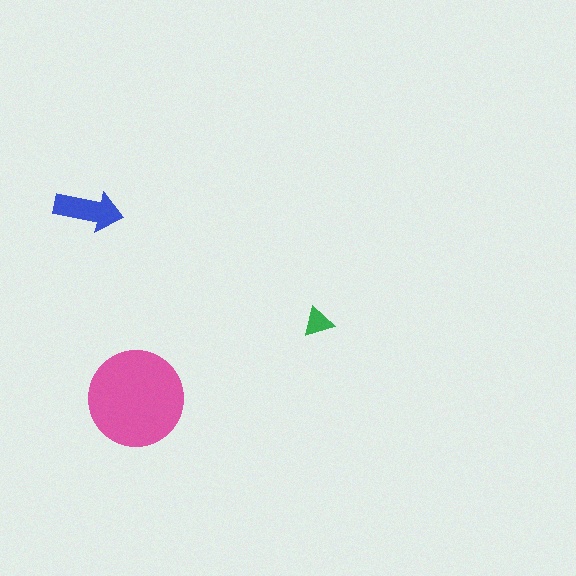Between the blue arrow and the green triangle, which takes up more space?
The blue arrow.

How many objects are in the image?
There are 3 objects in the image.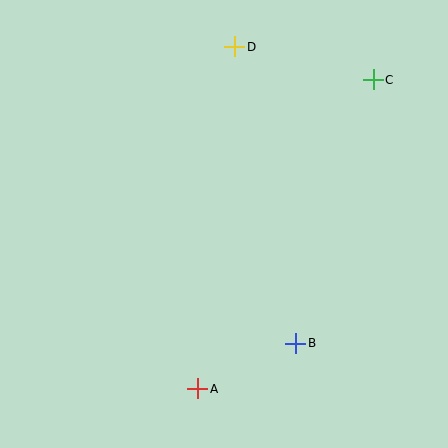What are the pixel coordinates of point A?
Point A is at (198, 389).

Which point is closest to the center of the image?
Point B at (296, 343) is closest to the center.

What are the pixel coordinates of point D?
Point D is at (235, 47).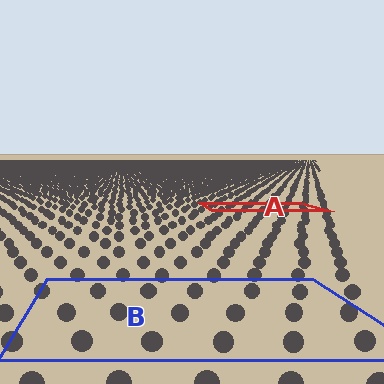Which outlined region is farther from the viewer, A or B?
Region A is farther from the viewer — the texture elements inside it appear smaller and more densely packed.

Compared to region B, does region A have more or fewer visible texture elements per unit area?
Region A has more texture elements per unit area — they are packed more densely because it is farther away.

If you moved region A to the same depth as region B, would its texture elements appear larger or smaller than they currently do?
They would appear larger. At a closer depth, the same texture elements are projected at a bigger on-screen size.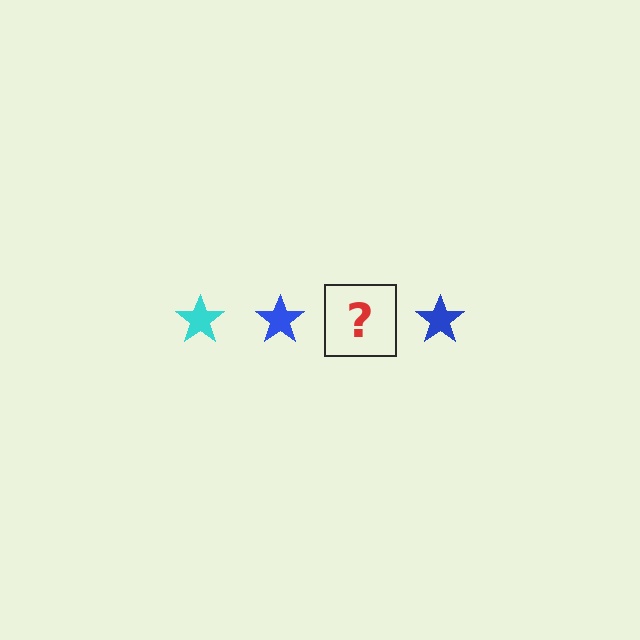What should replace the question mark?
The question mark should be replaced with a cyan star.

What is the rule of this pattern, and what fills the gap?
The rule is that the pattern cycles through cyan, blue stars. The gap should be filled with a cyan star.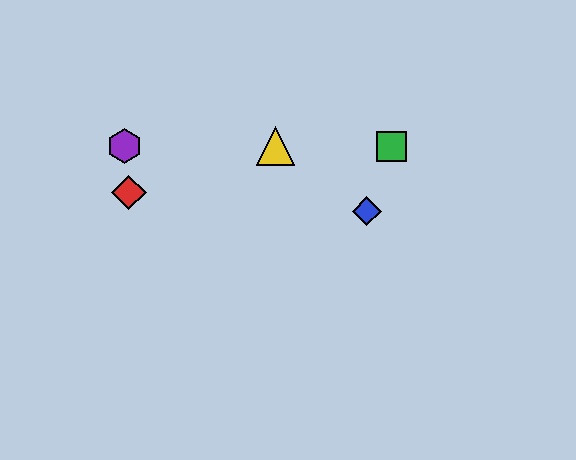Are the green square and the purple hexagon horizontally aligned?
Yes, both are at y≈146.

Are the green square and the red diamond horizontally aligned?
No, the green square is at y≈146 and the red diamond is at y≈192.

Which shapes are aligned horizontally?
The green square, the yellow triangle, the purple hexagon are aligned horizontally.